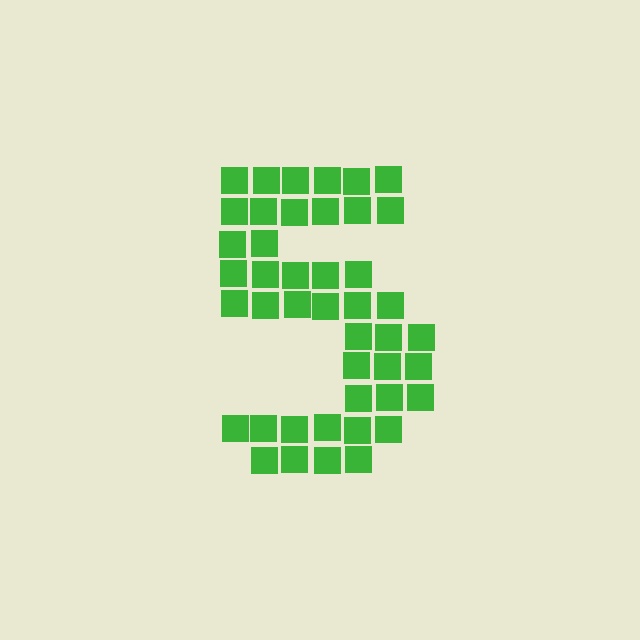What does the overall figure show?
The overall figure shows the digit 5.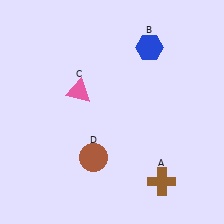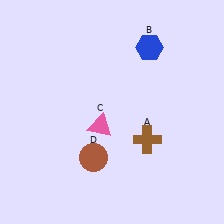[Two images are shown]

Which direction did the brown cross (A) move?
The brown cross (A) moved up.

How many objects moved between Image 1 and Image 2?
2 objects moved between the two images.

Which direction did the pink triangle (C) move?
The pink triangle (C) moved down.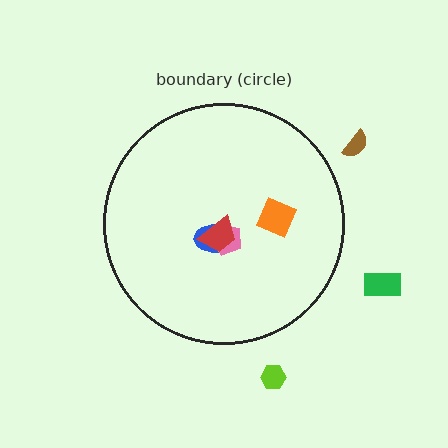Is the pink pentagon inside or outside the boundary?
Inside.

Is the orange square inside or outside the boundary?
Inside.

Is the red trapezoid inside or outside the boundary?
Inside.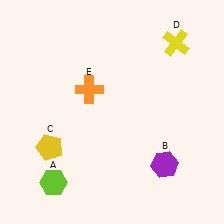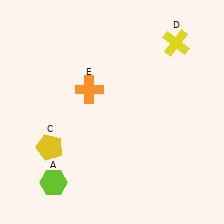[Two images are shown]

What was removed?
The purple hexagon (B) was removed in Image 2.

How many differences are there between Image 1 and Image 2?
There is 1 difference between the two images.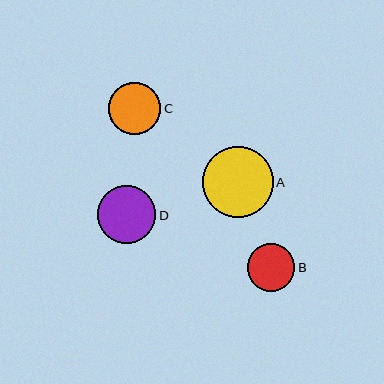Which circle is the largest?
Circle A is the largest with a size of approximately 71 pixels.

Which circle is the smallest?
Circle B is the smallest with a size of approximately 48 pixels.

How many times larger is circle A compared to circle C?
Circle A is approximately 1.4 times the size of circle C.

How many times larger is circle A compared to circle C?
Circle A is approximately 1.4 times the size of circle C.